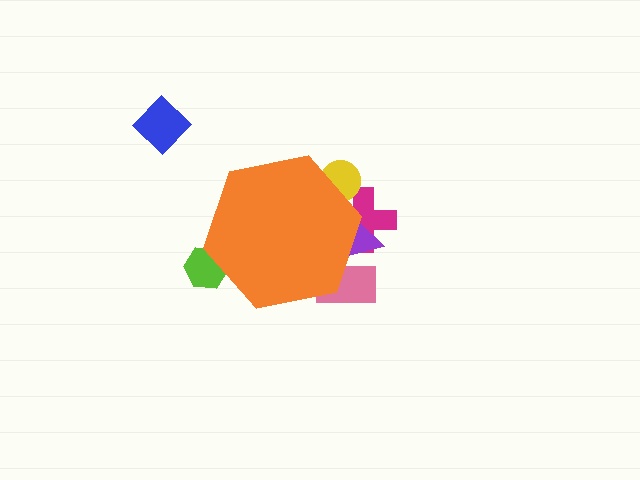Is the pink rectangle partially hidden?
Yes, the pink rectangle is partially hidden behind the orange hexagon.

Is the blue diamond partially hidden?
No, the blue diamond is fully visible.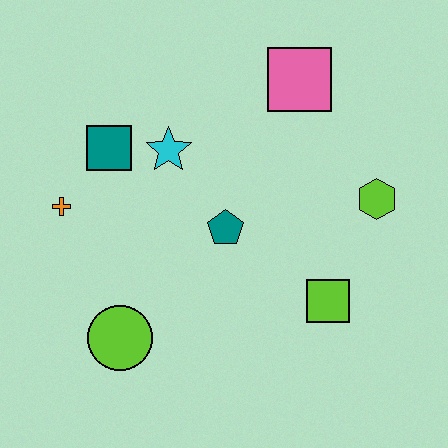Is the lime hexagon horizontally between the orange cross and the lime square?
No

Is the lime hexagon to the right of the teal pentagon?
Yes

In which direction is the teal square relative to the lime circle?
The teal square is above the lime circle.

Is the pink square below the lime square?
No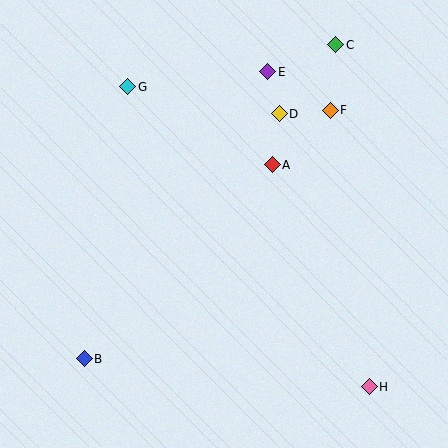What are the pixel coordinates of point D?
Point D is at (279, 114).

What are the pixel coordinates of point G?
Point G is at (128, 87).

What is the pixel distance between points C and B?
The distance between C and B is 403 pixels.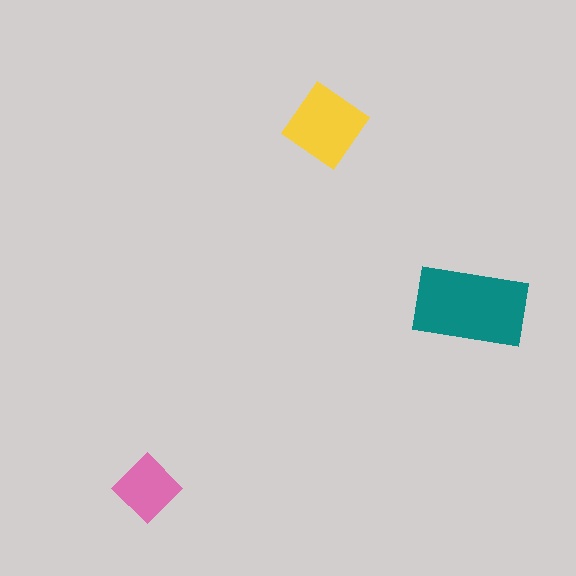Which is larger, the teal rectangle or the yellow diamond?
The teal rectangle.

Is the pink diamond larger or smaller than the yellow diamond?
Smaller.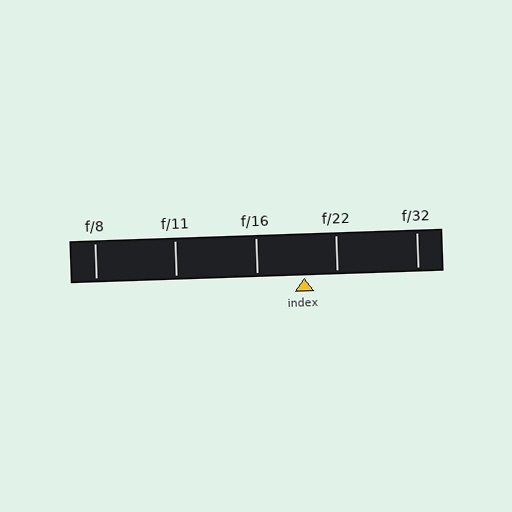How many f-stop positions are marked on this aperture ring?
There are 5 f-stop positions marked.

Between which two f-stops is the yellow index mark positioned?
The index mark is between f/16 and f/22.